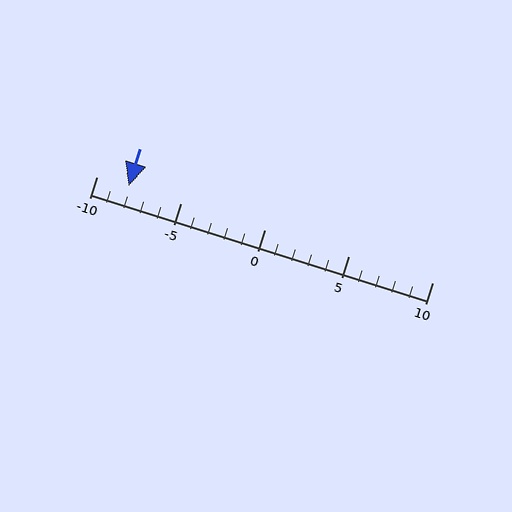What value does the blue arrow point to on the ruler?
The blue arrow points to approximately -8.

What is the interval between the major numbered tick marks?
The major tick marks are spaced 5 units apart.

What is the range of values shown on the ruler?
The ruler shows values from -10 to 10.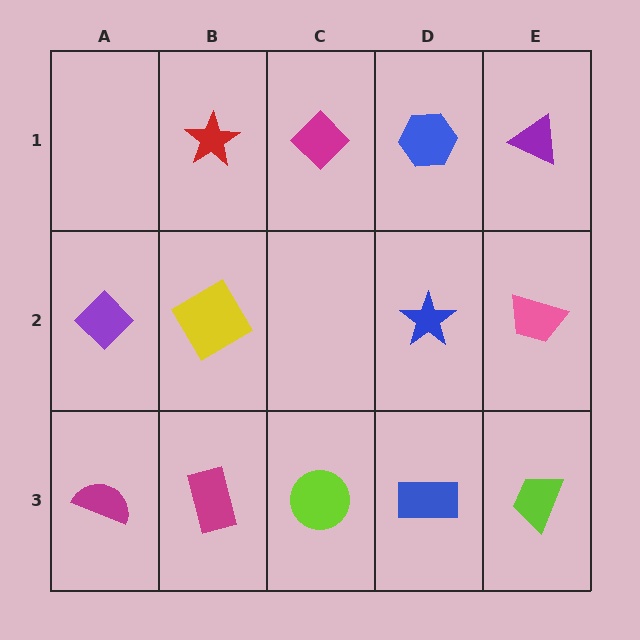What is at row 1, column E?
A purple triangle.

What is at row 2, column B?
A yellow diamond.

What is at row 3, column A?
A magenta semicircle.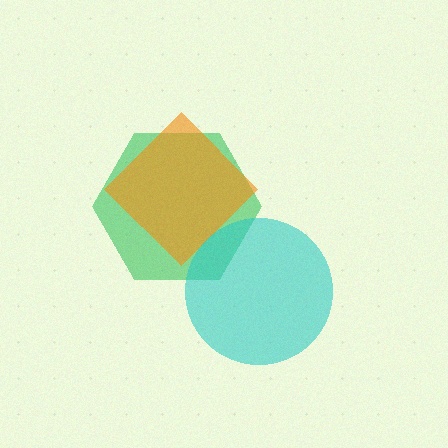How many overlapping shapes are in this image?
There are 3 overlapping shapes in the image.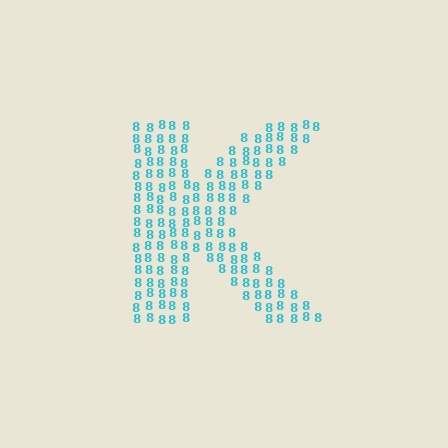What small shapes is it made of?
It is made of small digit 8's.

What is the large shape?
The large shape is the letter K.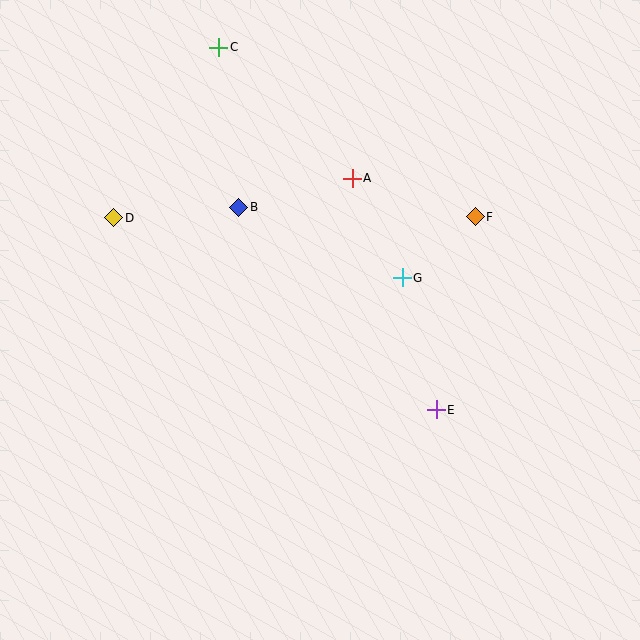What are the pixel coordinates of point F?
Point F is at (475, 217).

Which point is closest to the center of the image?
Point G at (402, 278) is closest to the center.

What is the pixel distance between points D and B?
The distance between D and B is 126 pixels.